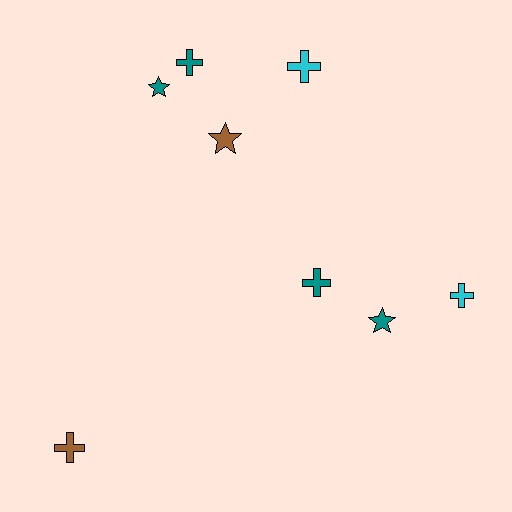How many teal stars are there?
There are 2 teal stars.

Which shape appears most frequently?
Cross, with 5 objects.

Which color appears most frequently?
Teal, with 4 objects.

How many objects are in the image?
There are 8 objects.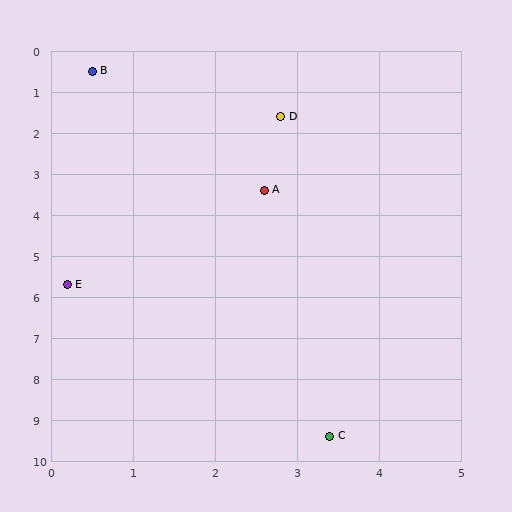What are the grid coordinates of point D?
Point D is at approximately (2.8, 1.6).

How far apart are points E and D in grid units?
Points E and D are about 4.9 grid units apart.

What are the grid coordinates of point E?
Point E is at approximately (0.2, 5.7).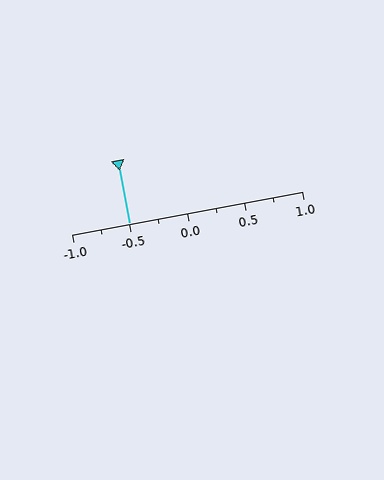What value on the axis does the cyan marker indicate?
The marker indicates approximately -0.5.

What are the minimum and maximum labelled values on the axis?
The axis runs from -1.0 to 1.0.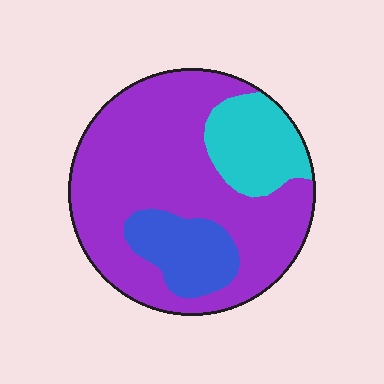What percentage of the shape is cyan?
Cyan takes up about one sixth (1/6) of the shape.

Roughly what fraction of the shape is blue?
Blue takes up about one eighth (1/8) of the shape.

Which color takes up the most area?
Purple, at roughly 70%.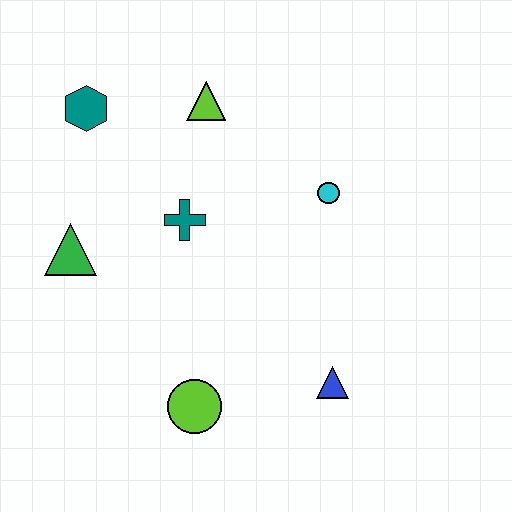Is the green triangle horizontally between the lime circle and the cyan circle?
No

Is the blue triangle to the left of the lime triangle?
No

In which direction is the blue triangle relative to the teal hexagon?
The blue triangle is below the teal hexagon.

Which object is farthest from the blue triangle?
The teal hexagon is farthest from the blue triangle.